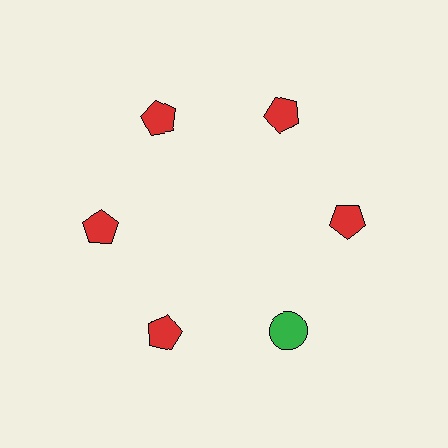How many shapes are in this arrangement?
There are 6 shapes arranged in a ring pattern.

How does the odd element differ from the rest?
It differs in both color (green instead of red) and shape (circle instead of pentagon).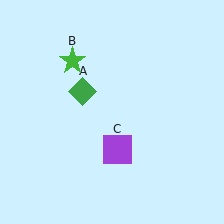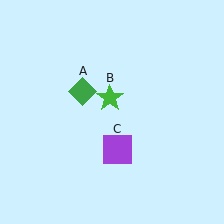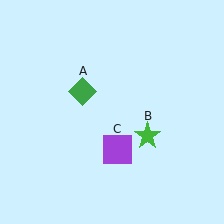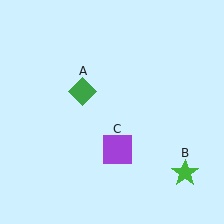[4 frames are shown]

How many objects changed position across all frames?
1 object changed position: green star (object B).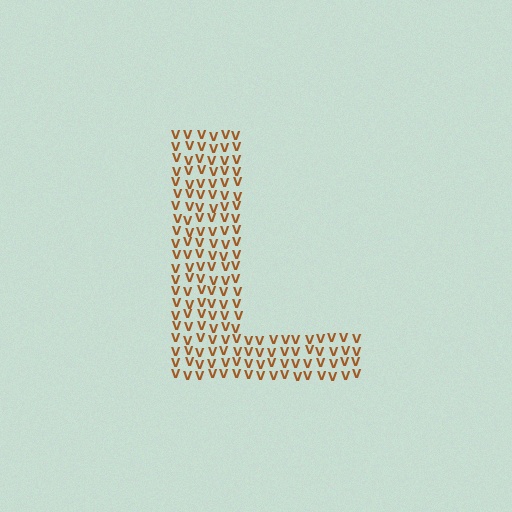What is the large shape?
The large shape is the letter L.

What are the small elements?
The small elements are letter V's.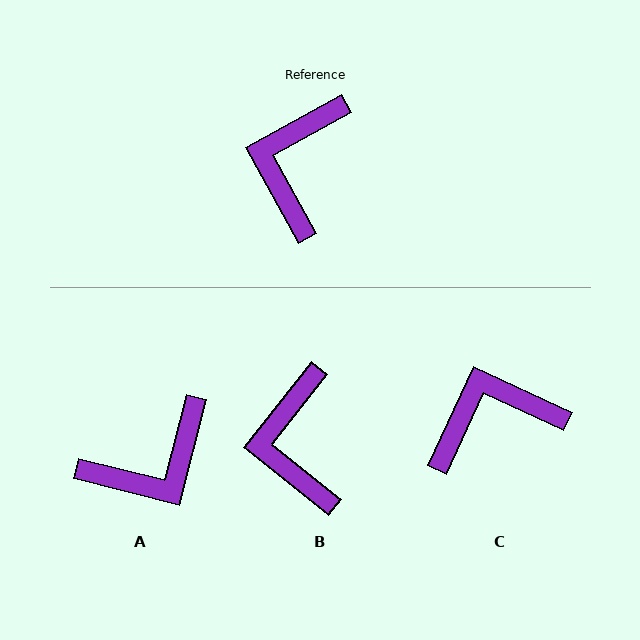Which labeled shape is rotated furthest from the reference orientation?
A, about 137 degrees away.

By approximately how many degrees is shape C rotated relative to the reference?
Approximately 54 degrees clockwise.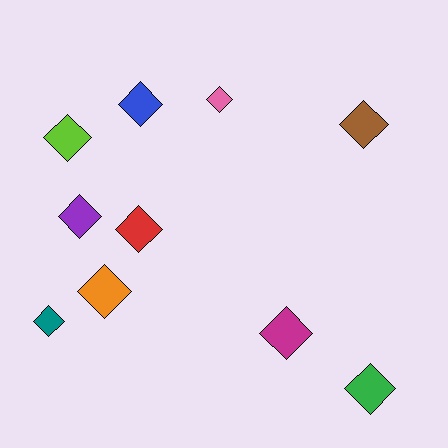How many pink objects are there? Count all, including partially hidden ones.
There is 1 pink object.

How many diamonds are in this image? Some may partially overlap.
There are 10 diamonds.